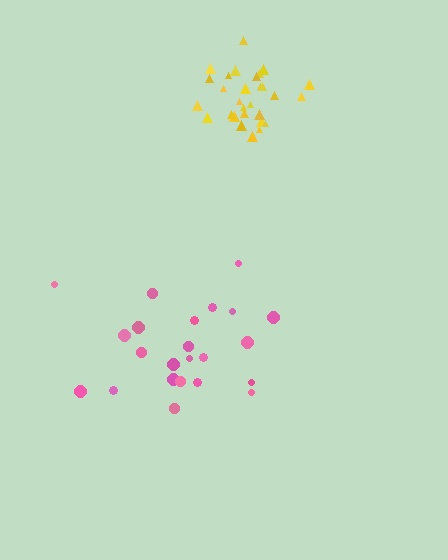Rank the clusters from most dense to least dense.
yellow, pink.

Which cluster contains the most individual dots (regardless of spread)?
Yellow (29).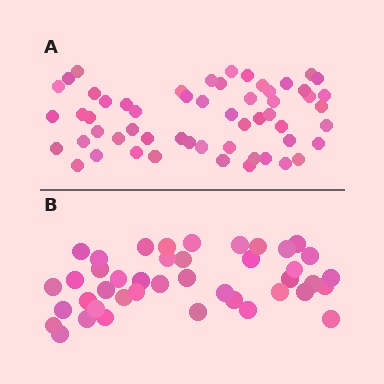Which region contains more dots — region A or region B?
Region A (the top region) has more dots.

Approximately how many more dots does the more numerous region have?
Region A has approximately 15 more dots than region B.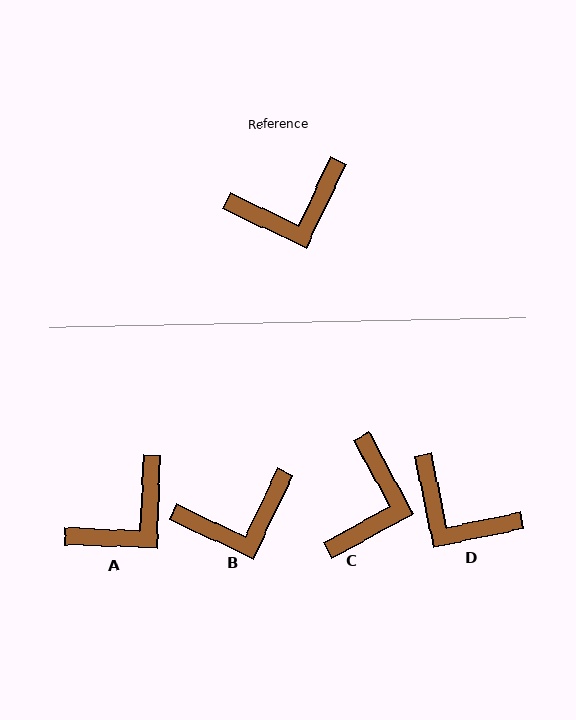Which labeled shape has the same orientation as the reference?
B.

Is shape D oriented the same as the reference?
No, it is off by about 53 degrees.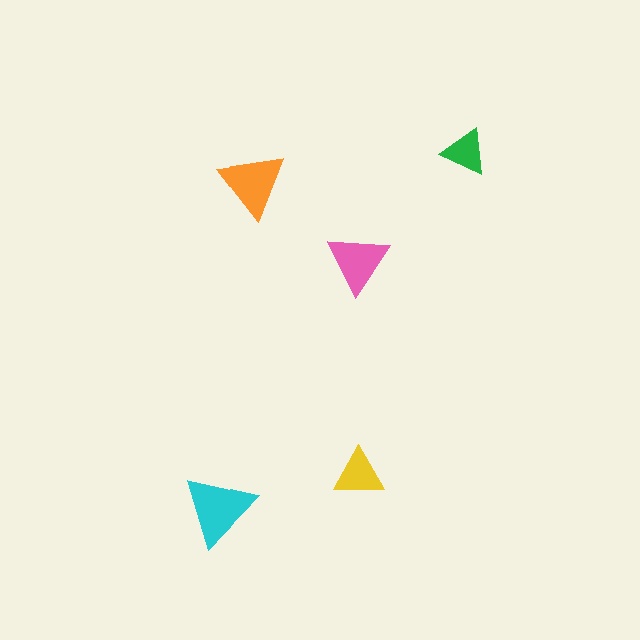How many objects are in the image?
There are 5 objects in the image.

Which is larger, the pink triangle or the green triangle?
The pink one.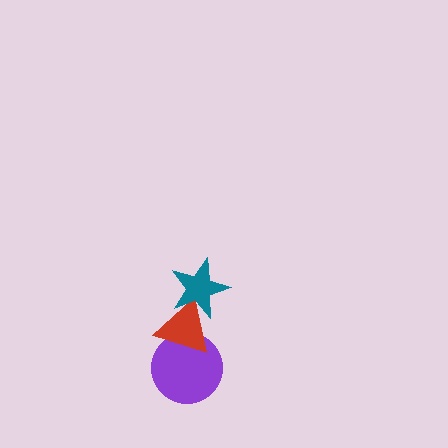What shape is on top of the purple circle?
The red triangle is on top of the purple circle.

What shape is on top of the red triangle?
The teal star is on top of the red triangle.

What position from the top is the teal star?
The teal star is 1st from the top.